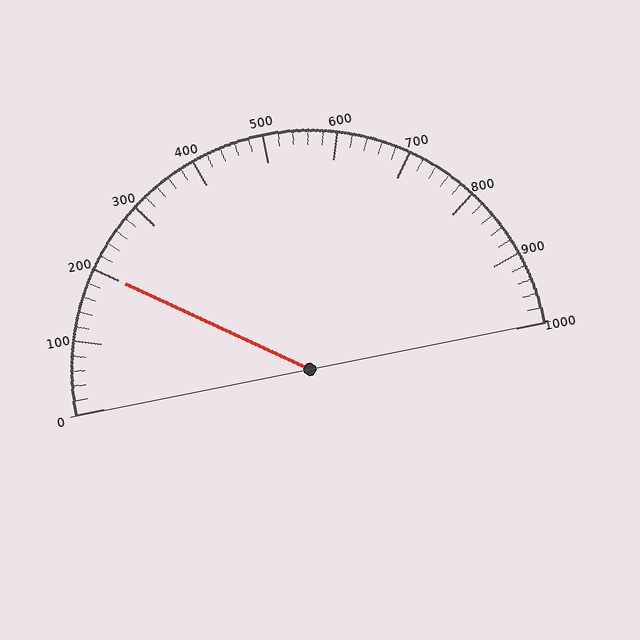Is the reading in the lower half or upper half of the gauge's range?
The reading is in the lower half of the range (0 to 1000).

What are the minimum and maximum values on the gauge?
The gauge ranges from 0 to 1000.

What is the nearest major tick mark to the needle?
The nearest major tick mark is 200.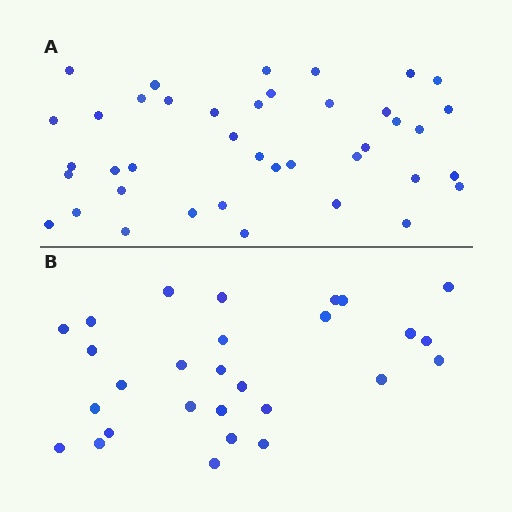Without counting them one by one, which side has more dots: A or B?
Region A (the top region) has more dots.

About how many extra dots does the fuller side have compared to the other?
Region A has roughly 12 or so more dots than region B.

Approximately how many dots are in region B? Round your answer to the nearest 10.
About 30 dots. (The exact count is 28, which rounds to 30.)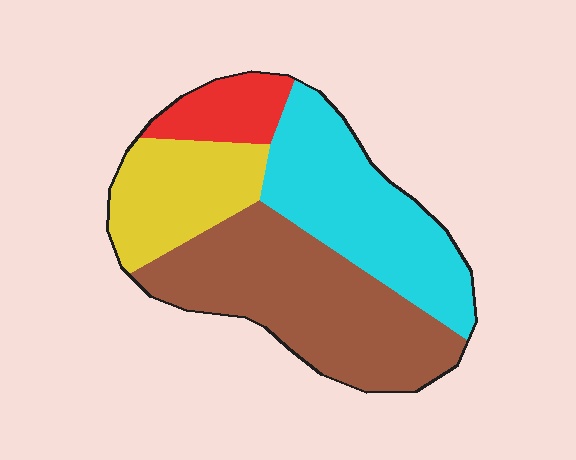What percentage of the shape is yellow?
Yellow takes up between a sixth and a third of the shape.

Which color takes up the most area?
Brown, at roughly 40%.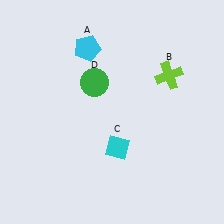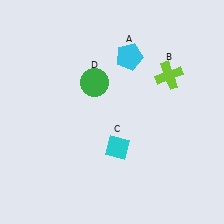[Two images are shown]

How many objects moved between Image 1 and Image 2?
1 object moved between the two images.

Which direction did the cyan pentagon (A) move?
The cyan pentagon (A) moved right.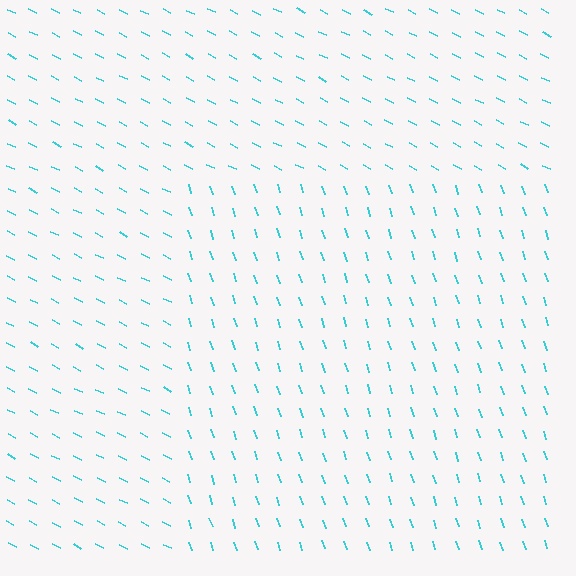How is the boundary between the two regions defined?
The boundary is defined purely by a change in line orientation (approximately 45 degrees difference). All lines are the same color and thickness.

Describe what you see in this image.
The image is filled with small cyan line segments. A rectangle region in the image has lines oriented differently from the surrounding lines, creating a visible texture boundary.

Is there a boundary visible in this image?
Yes, there is a texture boundary formed by a change in line orientation.